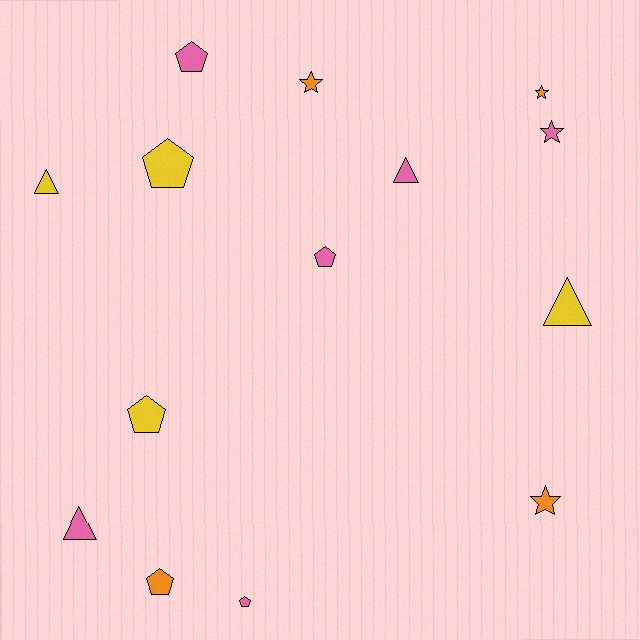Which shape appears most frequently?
Pentagon, with 6 objects.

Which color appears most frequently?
Pink, with 6 objects.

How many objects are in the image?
There are 14 objects.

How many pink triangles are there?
There are 2 pink triangles.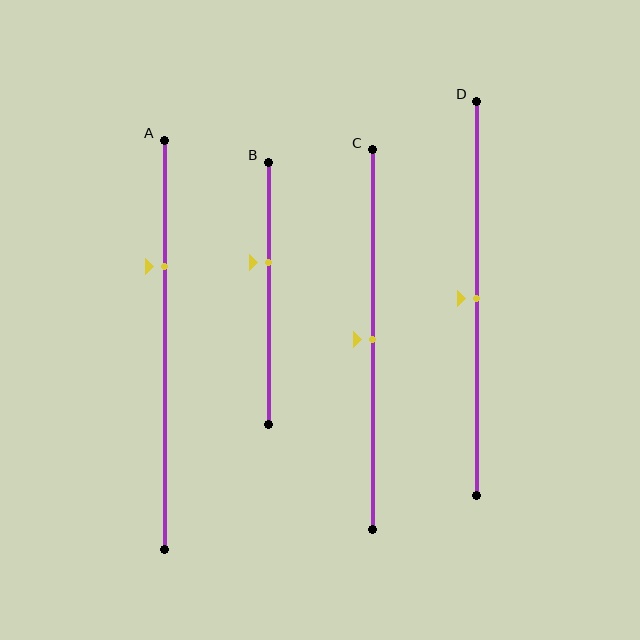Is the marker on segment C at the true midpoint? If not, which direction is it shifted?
Yes, the marker on segment C is at the true midpoint.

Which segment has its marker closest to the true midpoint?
Segment C has its marker closest to the true midpoint.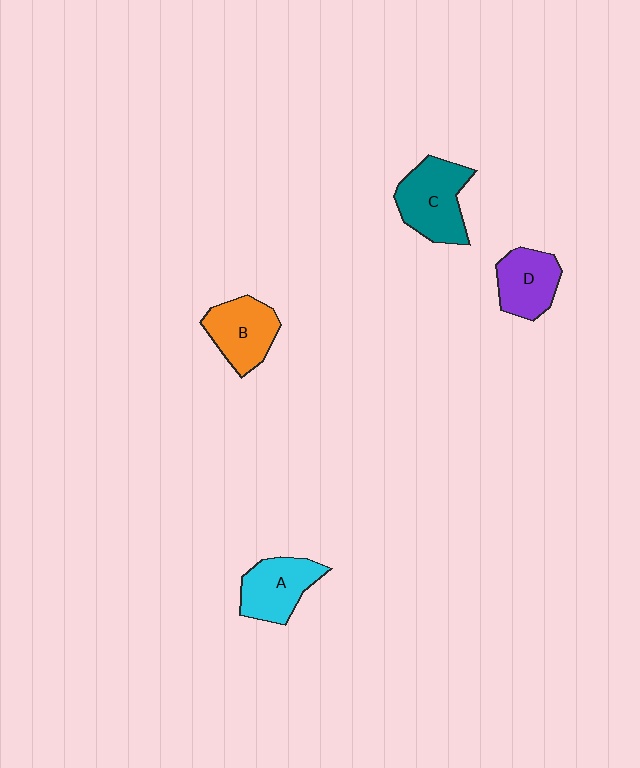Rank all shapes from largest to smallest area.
From largest to smallest: C (teal), B (orange), A (cyan), D (purple).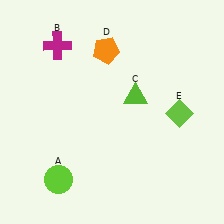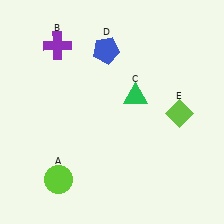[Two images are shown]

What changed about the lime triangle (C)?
In Image 1, C is lime. In Image 2, it changed to green.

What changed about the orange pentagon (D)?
In Image 1, D is orange. In Image 2, it changed to blue.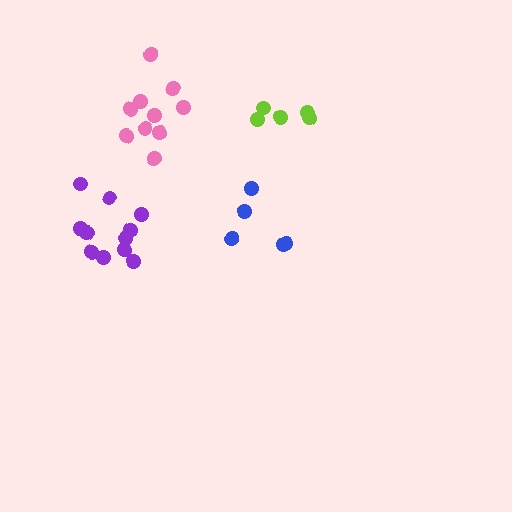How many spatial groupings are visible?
There are 4 spatial groupings.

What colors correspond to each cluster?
The clusters are colored: pink, purple, lime, blue.